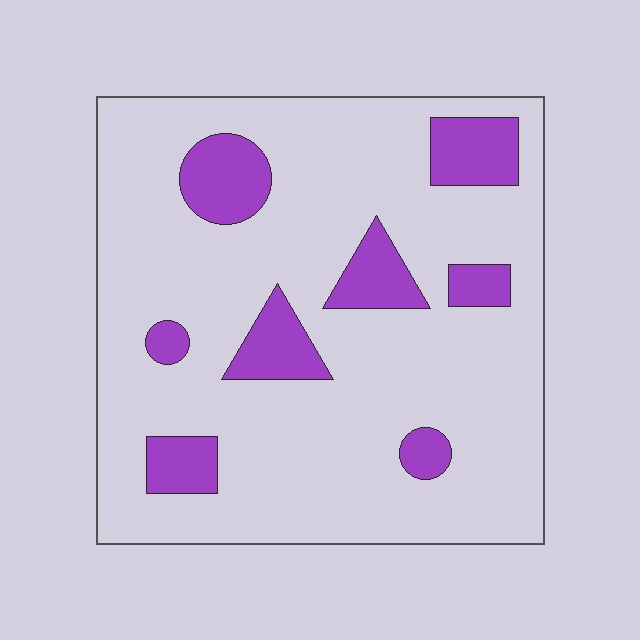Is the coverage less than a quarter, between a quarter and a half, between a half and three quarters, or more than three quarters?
Less than a quarter.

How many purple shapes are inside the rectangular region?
8.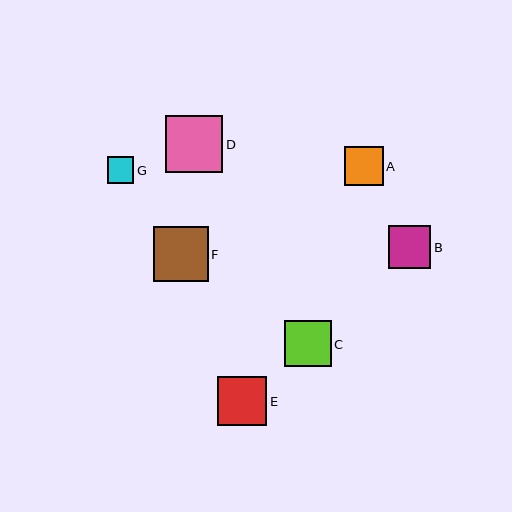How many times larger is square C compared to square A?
Square C is approximately 1.2 times the size of square A.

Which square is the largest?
Square D is the largest with a size of approximately 57 pixels.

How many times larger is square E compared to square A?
Square E is approximately 1.3 times the size of square A.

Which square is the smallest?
Square G is the smallest with a size of approximately 27 pixels.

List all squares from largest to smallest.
From largest to smallest: D, F, E, C, B, A, G.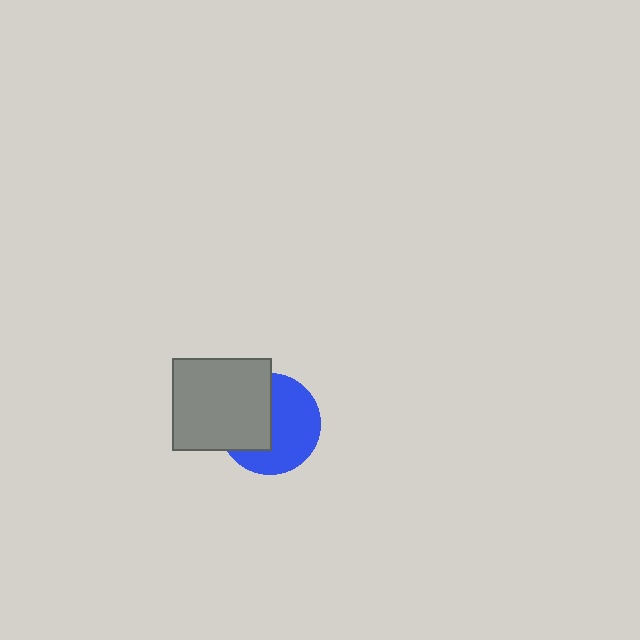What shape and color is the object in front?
The object in front is a gray rectangle.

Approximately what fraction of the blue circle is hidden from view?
Roughly 43% of the blue circle is hidden behind the gray rectangle.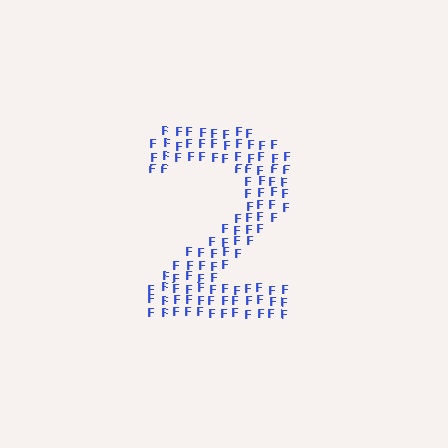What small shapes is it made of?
It is made of small letter F's.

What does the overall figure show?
The overall figure shows the digit 2.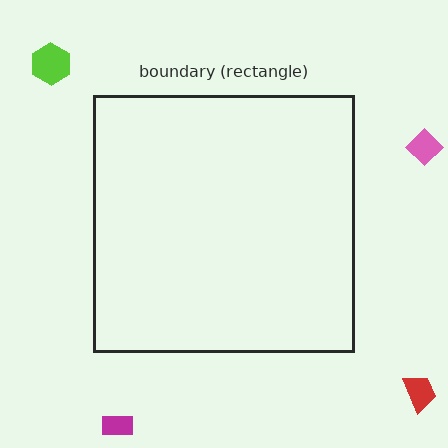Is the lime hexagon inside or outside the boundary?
Outside.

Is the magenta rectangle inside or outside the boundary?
Outside.